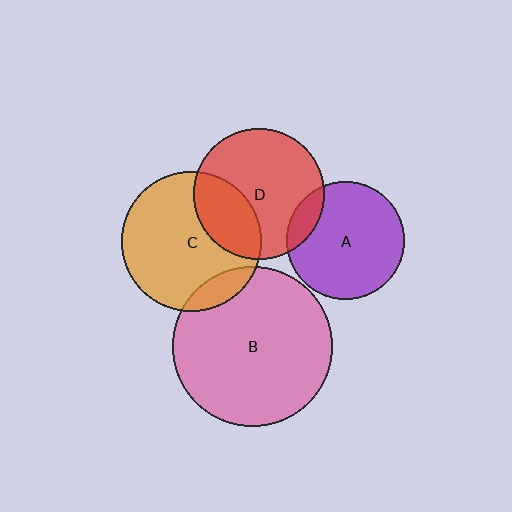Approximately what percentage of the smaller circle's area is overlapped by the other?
Approximately 30%.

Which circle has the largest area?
Circle B (pink).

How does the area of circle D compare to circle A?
Approximately 1.2 times.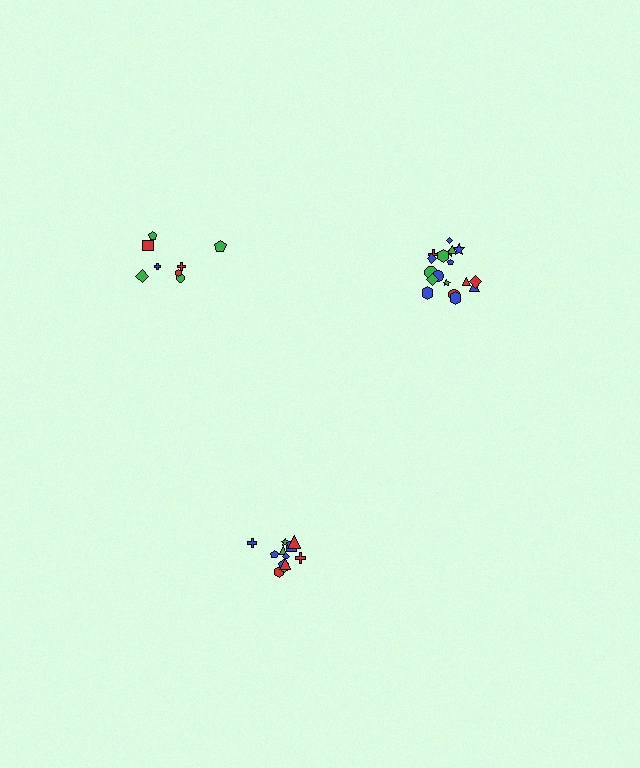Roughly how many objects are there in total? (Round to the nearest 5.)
Roughly 40 objects in total.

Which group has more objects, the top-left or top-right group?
The top-right group.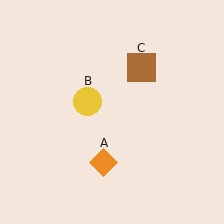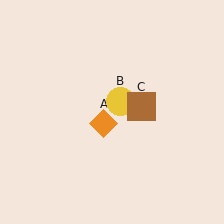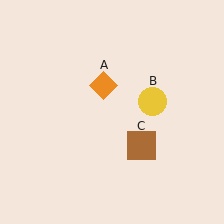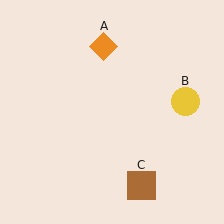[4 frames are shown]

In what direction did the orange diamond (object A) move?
The orange diamond (object A) moved up.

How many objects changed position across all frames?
3 objects changed position: orange diamond (object A), yellow circle (object B), brown square (object C).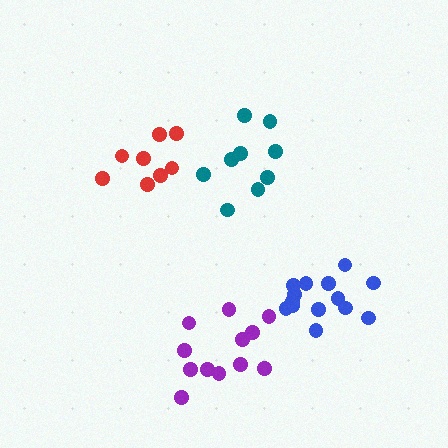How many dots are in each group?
Group 1: 14 dots, Group 2: 12 dots, Group 3: 9 dots, Group 4: 8 dots (43 total).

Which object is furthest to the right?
The blue cluster is rightmost.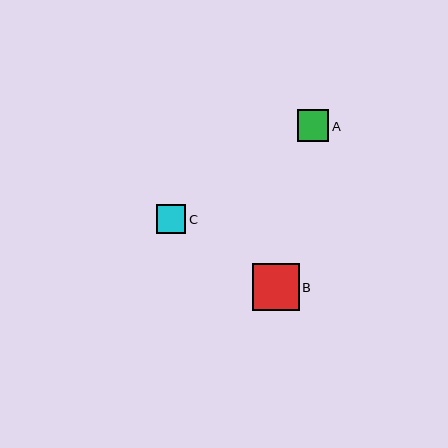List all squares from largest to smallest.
From largest to smallest: B, A, C.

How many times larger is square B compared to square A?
Square B is approximately 1.5 times the size of square A.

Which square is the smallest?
Square C is the smallest with a size of approximately 29 pixels.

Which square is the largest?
Square B is the largest with a size of approximately 47 pixels.